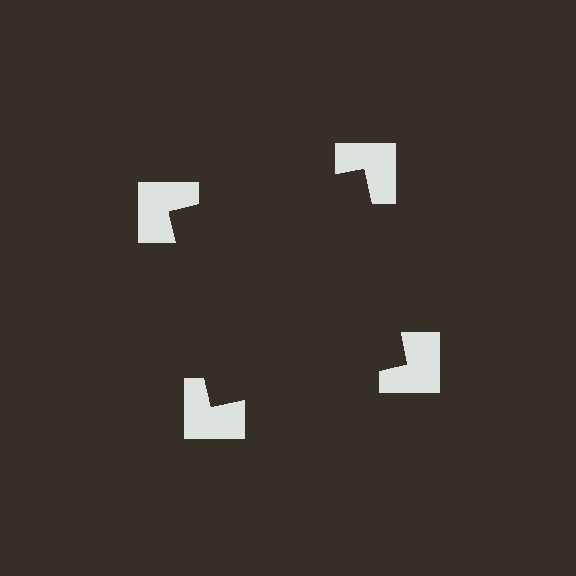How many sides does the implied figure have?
4 sides.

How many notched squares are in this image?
There are 4 — one at each vertex of the illusory square.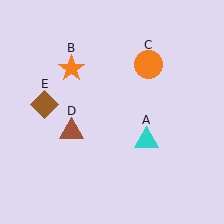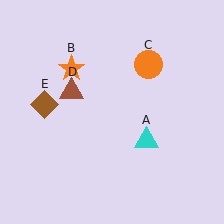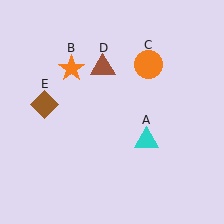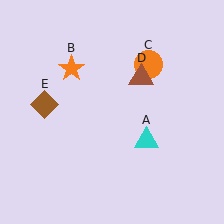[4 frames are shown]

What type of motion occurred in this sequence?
The brown triangle (object D) rotated clockwise around the center of the scene.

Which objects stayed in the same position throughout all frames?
Cyan triangle (object A) and orange star (object B) and orange circle (object C) and brown diamond (object E) remained stationary.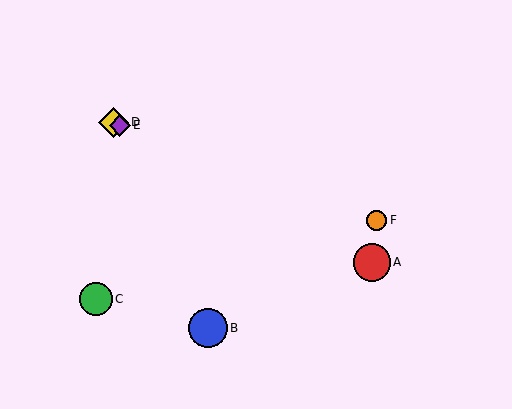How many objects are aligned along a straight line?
3 objects (A, D, E) are aligned along a straight line.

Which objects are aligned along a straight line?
Objects A, D, E are aligned along a straight line.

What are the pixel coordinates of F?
Object F is at (377, 220).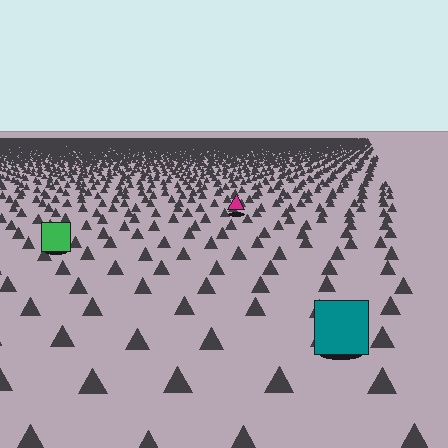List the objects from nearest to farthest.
From nearest to farthest: the teal square, the green square, the magenta triangle.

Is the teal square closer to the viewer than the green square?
Yes. The teal square is closer — you can tell from the texture gradient: the ground texture is coarser near it.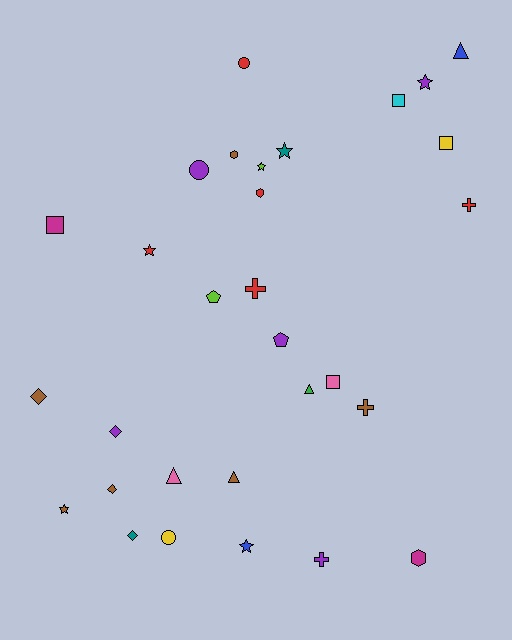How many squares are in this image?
There are 4 squares.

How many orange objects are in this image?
There are no orange objects.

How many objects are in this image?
There are 30 objects.